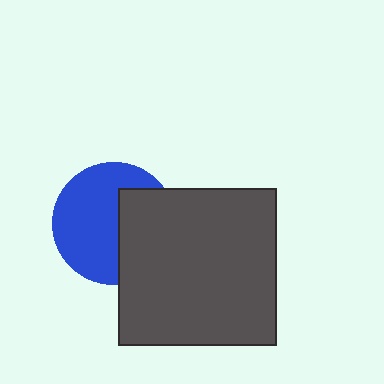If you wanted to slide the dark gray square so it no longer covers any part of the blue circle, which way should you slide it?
Slide it right — that is the most direct way to separate the two shapes.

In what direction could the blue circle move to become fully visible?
The blue circle could move left. That would shift it out from behind the dark gray square entirely.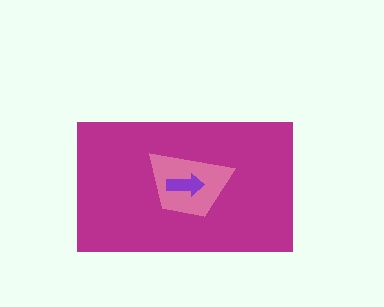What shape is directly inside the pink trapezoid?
The purple arrow.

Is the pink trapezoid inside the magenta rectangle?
Yes.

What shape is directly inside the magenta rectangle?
The pink trapezoid.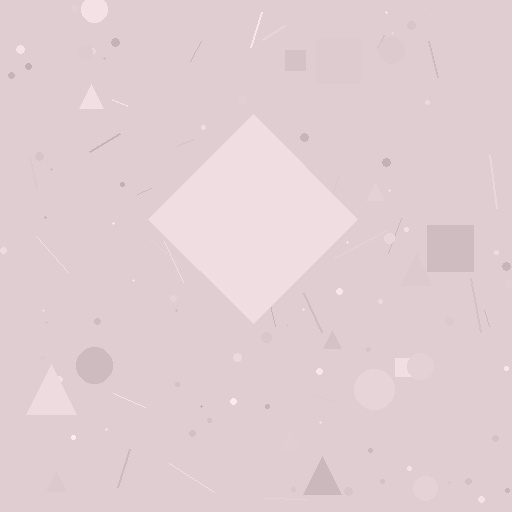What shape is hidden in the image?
A diamond is hidden in the image.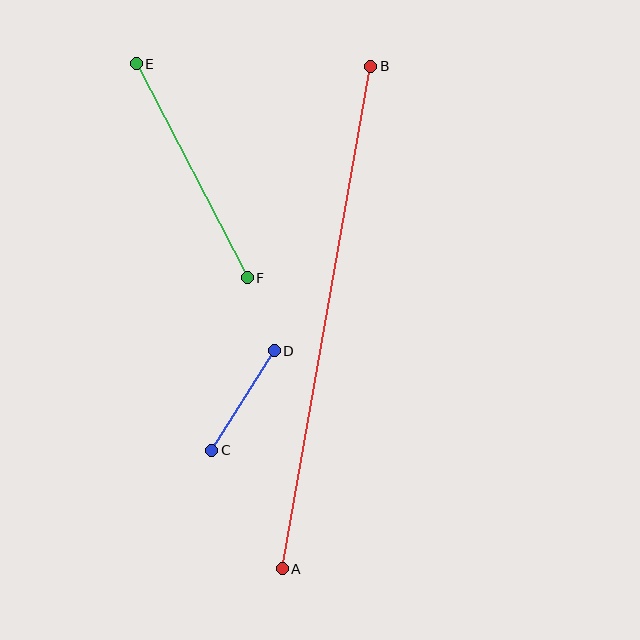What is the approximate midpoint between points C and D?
The midpoint is at approximately (243, 401) pixels.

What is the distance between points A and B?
The distance is approximately 510 pixels.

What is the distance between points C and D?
The distance is approximately 117 pixels.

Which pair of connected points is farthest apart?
Points A and B are farthest apart.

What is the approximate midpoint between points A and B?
The midpoint is at approximately (326, 318) pixels.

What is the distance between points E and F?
The distance is approximately 241 pixels.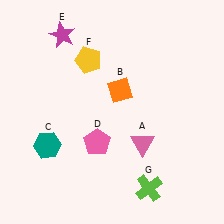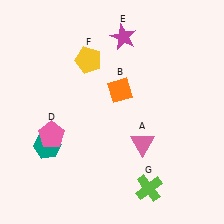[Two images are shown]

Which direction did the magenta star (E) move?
The magenta star (E) moved right.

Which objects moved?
The objects that moved are: the pink pentagon (D), the magenta star (E).